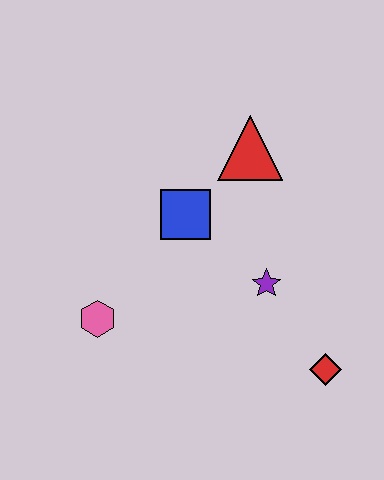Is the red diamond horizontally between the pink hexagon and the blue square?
No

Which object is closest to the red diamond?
The purple star is closest to the red diamond.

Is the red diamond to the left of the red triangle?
No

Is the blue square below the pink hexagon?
No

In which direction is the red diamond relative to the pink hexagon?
The red diamond is to the right of the pink hexagon.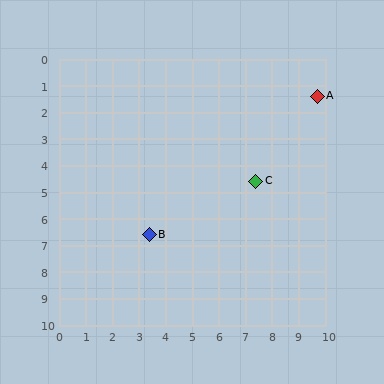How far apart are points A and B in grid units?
Points A and B are about 8.2 grid units apart.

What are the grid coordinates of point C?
Point C is at approximately (7.4, 4.6).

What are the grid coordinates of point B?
Point B is at approximately (3.4, 6.6).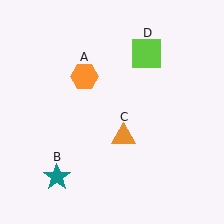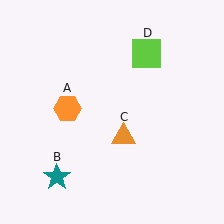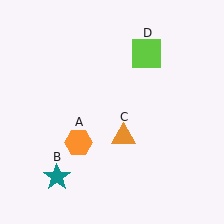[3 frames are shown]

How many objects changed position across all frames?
1 object changed position: orange hexagon (object A).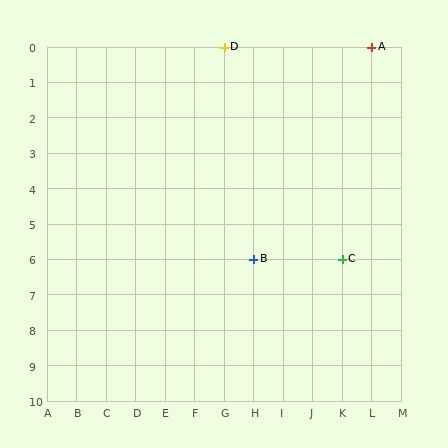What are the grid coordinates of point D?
Point D is at grid coordinates (G, 0).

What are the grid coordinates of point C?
Point C is at grid coordinates (K, 6).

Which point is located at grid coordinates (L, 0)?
Point A is at (L, 0).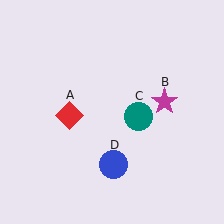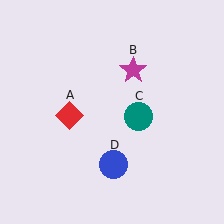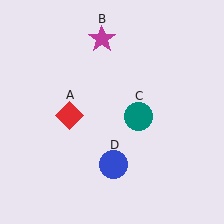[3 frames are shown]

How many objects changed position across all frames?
1 object changed position: magenta star (object B).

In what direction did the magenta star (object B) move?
The magenta star (object B) moved up and to the left.